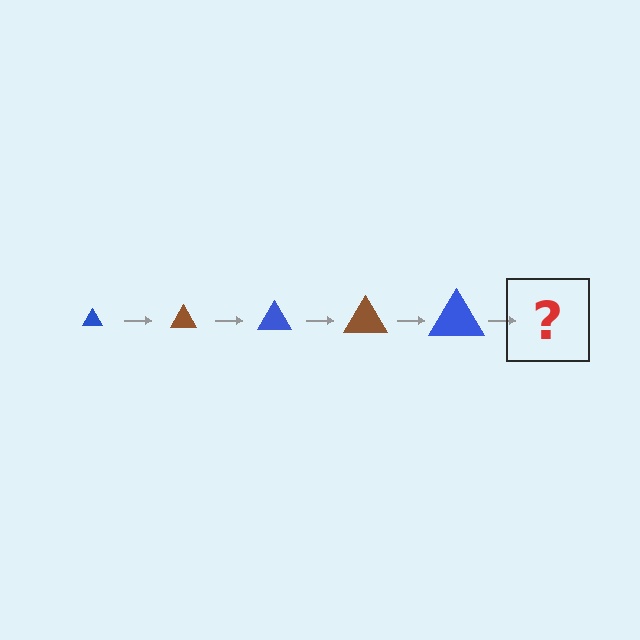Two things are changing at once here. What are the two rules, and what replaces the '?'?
The two rules are that the triangle grows larger each step and the color cycles through blue and brown. The '?' should be a brown triangle, larger than the previous one.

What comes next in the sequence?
The next element should be a brown triangle, larger than the previous one.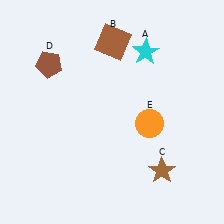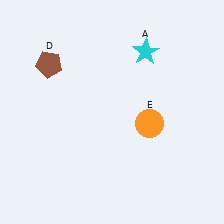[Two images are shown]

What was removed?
The brown square (B), the brown star (C) were removed in Image 2.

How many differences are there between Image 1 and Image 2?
There are 2 differences between the two images.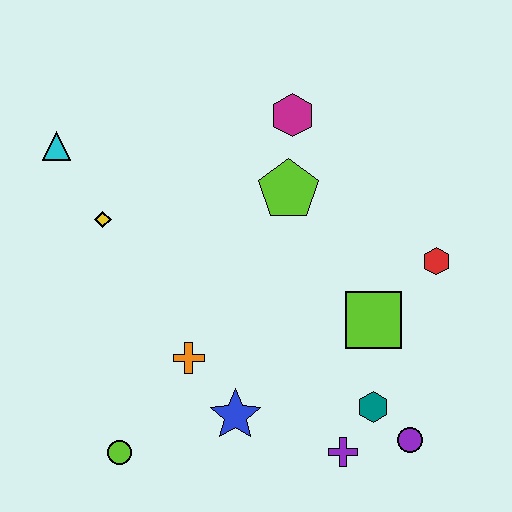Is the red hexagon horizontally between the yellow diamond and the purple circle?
No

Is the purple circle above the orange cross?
No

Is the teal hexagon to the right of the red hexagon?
No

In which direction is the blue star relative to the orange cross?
The blue star is below the orange cross.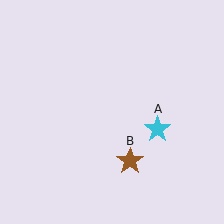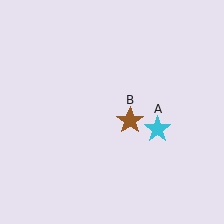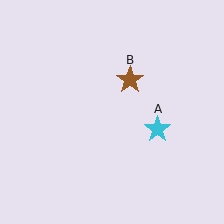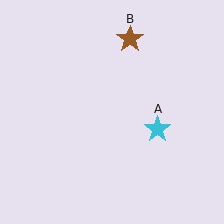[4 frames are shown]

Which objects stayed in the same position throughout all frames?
Cyan star (object A) remained stationary.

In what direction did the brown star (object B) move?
The brown star (object B) moved up.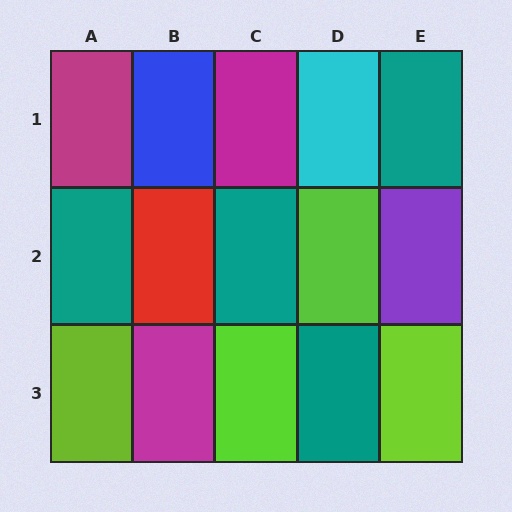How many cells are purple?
1 cell is purple.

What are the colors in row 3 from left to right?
Lime, magenta, lime, teal, lime.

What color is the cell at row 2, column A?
Teal.